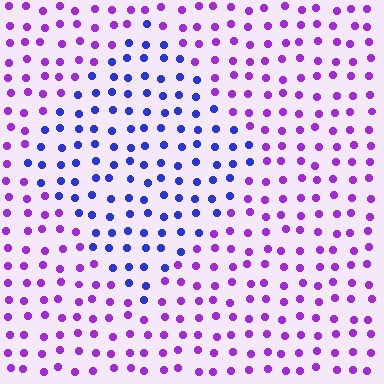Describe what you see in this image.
The image is filled with small purple elements in a uniform arrangement. A diamond-shaped region is visible where the elements are tinted to a slightly different hue, forming a subtle color boundary.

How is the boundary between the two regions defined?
The boundary is defined purely by a slight shift in hue (about 46 degrees). Spacing, size, and orientation are identical on both sides.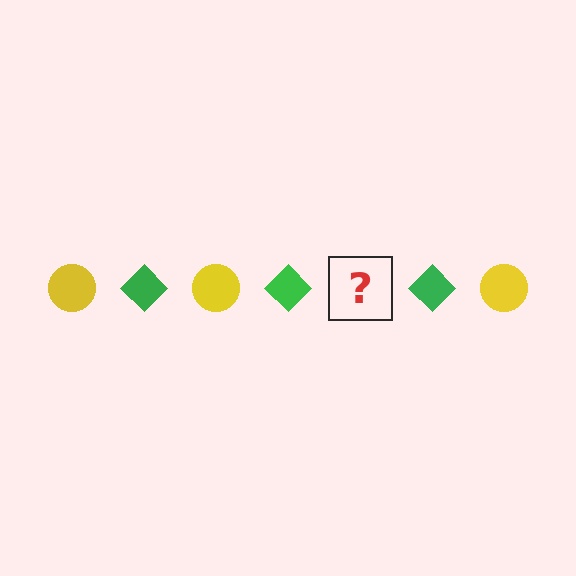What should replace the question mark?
The question mark should be replaced with a yellow circle.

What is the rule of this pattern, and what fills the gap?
The rule is that the pattern alternates between yellow circle and green diamond. The gap should be filled with a yellow circle.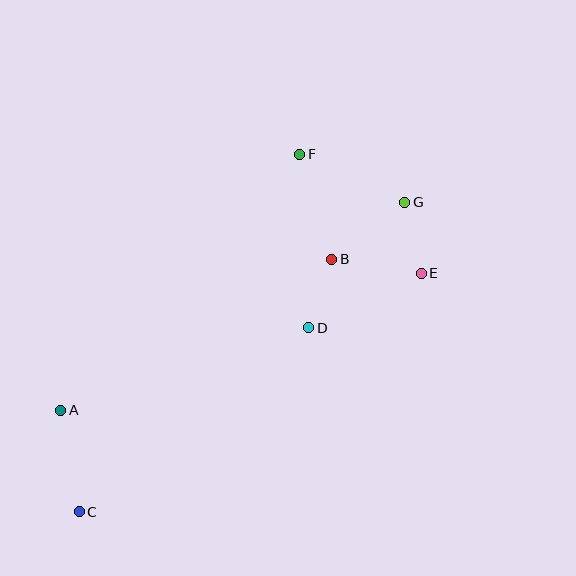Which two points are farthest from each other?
Points C and G are farthest from each other.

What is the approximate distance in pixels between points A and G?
The distance between A and G is approximately 402 pixels.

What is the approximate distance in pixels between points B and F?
The distance between B and F is approximately 110 pixels.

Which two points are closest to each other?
Points B and D are closest to each other.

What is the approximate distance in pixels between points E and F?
The distance between E and F is approximately 170 pixels.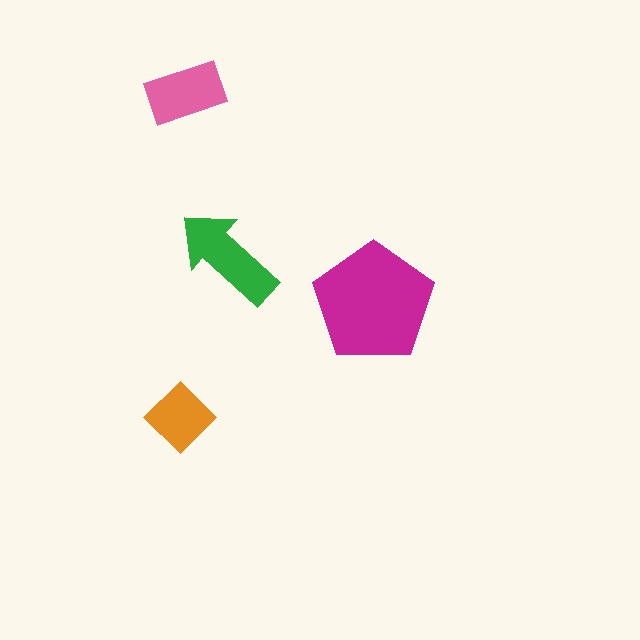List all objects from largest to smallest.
The magenta pentagon, the green arrow, the pink rectangle, the orange diamond.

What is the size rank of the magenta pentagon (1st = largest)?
1st.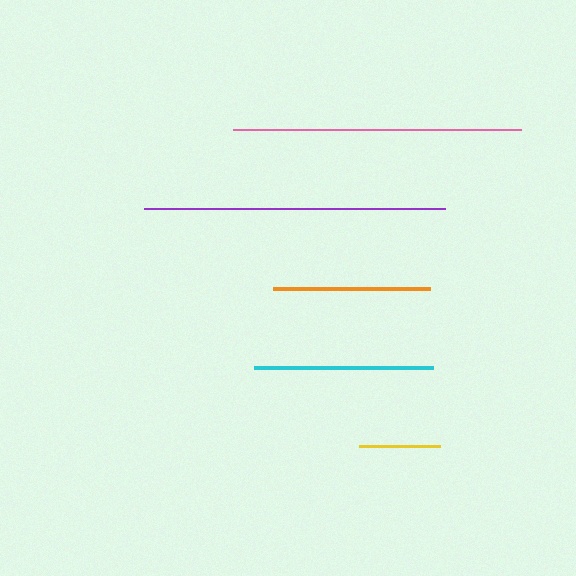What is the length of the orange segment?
The orange segment is approximately 158 pixels long.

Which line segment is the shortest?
The yellow line is the shortest at approximately 81 pixels.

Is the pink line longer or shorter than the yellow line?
The pink line is longer than the yellow line.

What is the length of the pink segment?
The pink segment is approximately 288 pixels long.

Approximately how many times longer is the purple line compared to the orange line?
The purple line is approximately 1.9 times the length of the orange line.